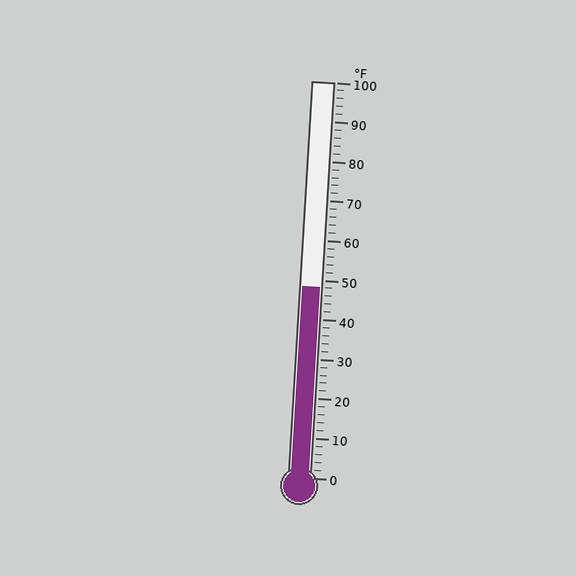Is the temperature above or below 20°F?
The temperature is above 20°F.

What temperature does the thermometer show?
The thermometer shows approximately 48°F.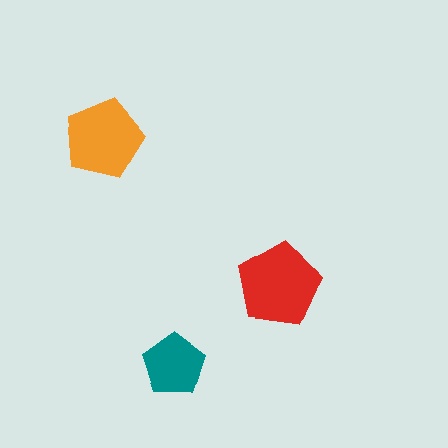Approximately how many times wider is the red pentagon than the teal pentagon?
About 1.5 times wider.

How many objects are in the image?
There are 3 objects in the image.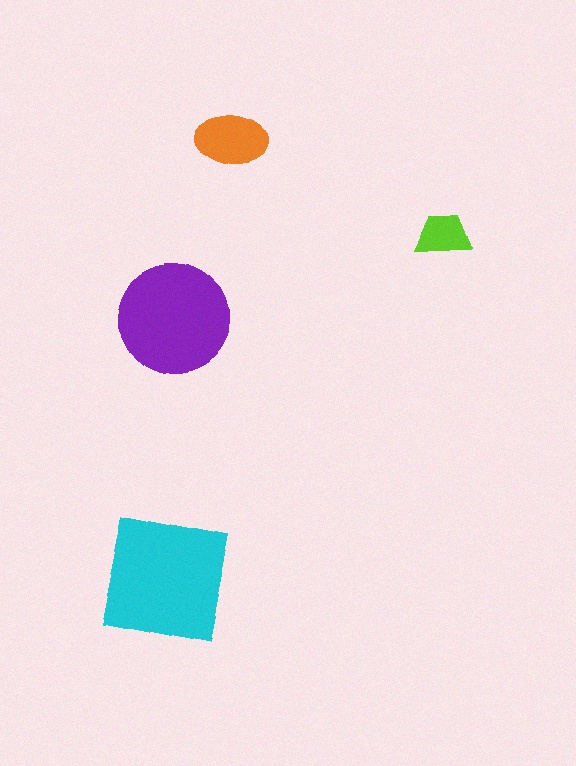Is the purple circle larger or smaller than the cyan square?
Smaller.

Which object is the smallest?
The lime trapezoid.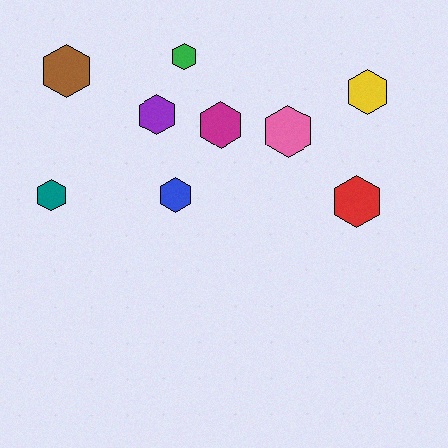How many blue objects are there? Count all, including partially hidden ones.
There is 1 blue object.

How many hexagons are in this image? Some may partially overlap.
There are 9 hexagons.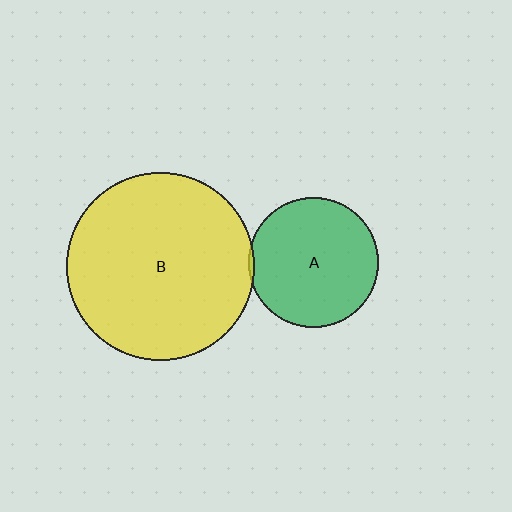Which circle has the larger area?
Circle B (yellow).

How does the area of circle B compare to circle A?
Approximately 2.1 times.